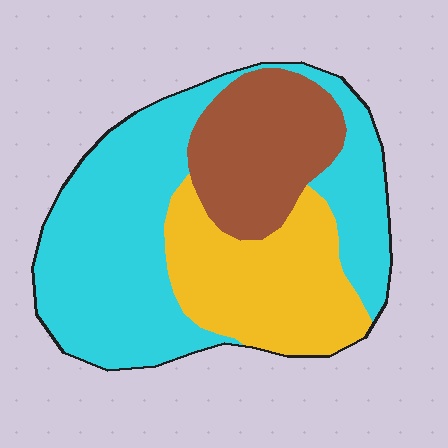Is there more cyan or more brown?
Cyan.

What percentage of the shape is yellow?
Yellow covers roughly 25% of the shape.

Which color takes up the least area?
Brown, at roughly 20%.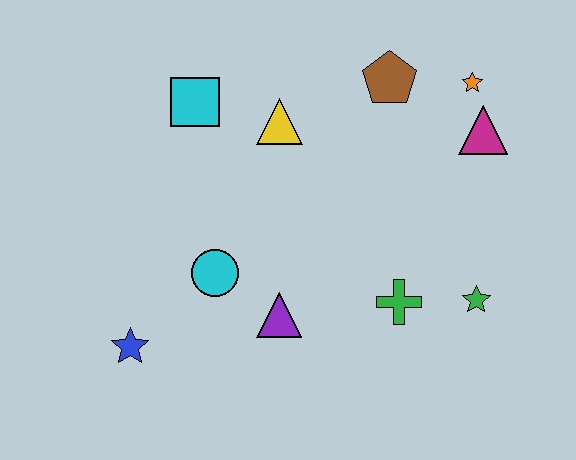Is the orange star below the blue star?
No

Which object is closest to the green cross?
The green star is closest to the green cross.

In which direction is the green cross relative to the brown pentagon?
The green cross is below the brown pentagon.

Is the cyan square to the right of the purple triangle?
No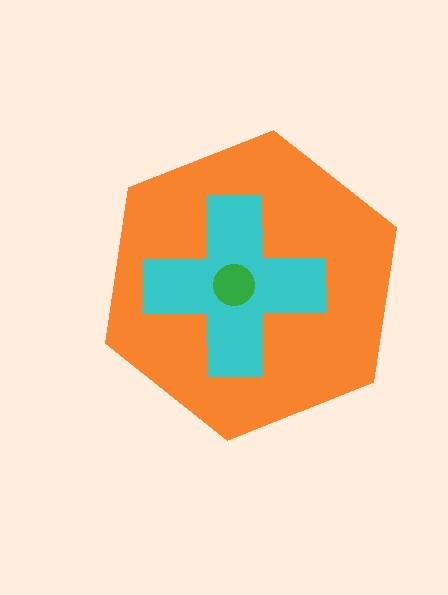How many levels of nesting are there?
3.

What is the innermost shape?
The green circle.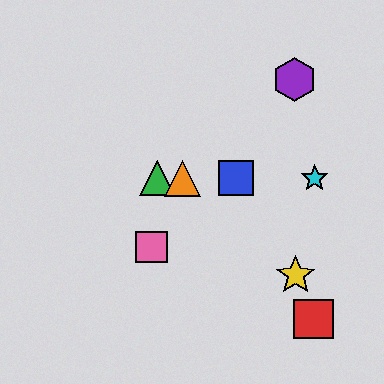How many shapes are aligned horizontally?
4 shapes (the blue square, the green triangle, the orange triangle, the cyan star) are aligned horizontally.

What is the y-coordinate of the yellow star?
The yellow star is at y≈275.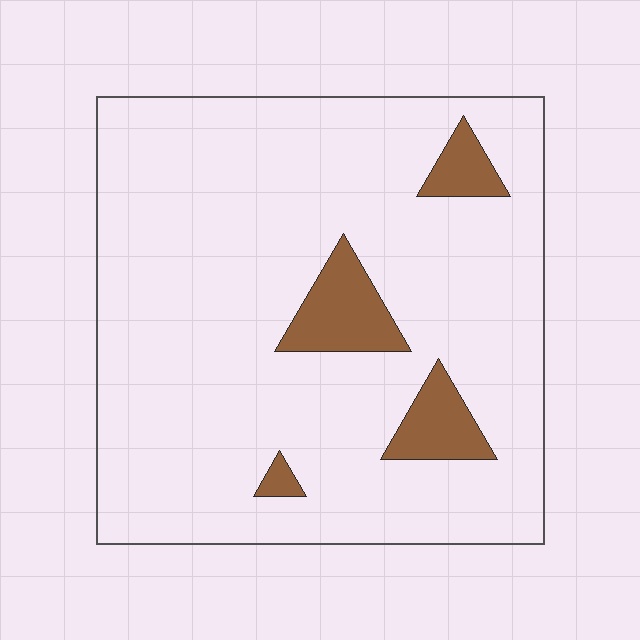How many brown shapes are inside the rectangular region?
4.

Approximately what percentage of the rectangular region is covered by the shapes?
Approximately 10%.